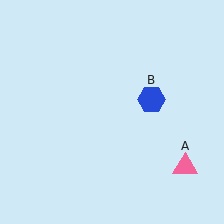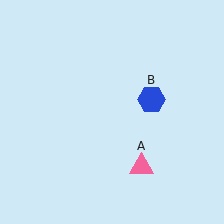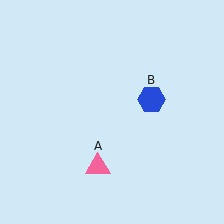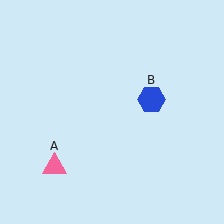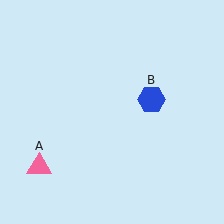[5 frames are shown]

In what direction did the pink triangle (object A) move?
The pink triangle (object A) moved left.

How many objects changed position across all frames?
1 object changed position: pink triangle (object A).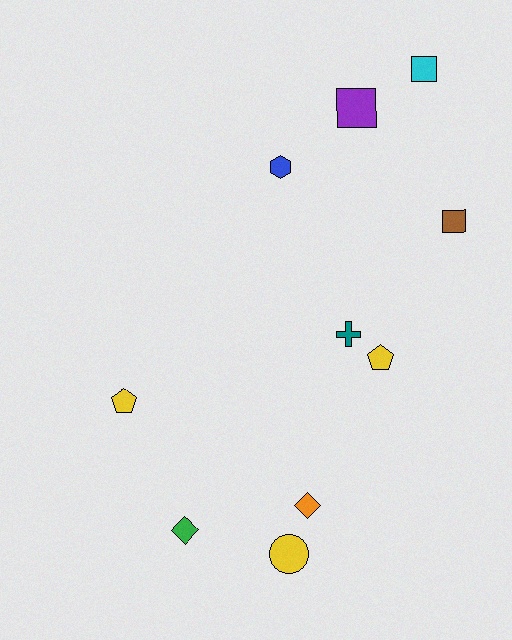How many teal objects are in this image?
There is 1 teal object.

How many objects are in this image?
There are 10 objects.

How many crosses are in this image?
There is 1 cross.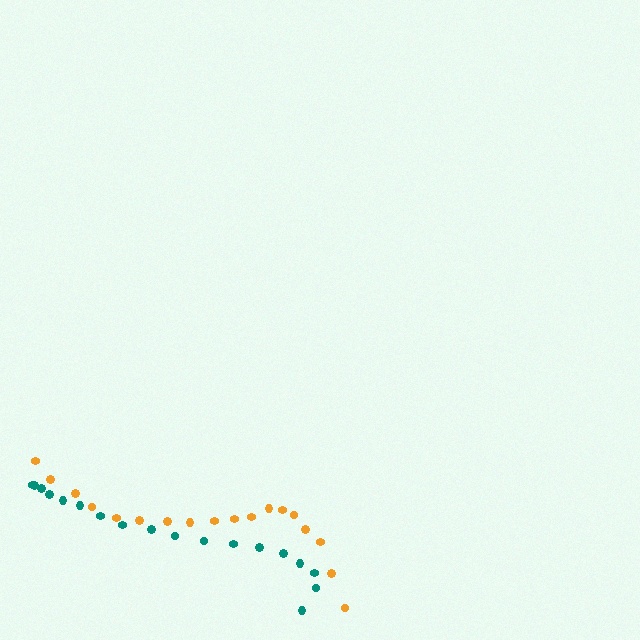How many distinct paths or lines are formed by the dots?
There are 2 distinct paths.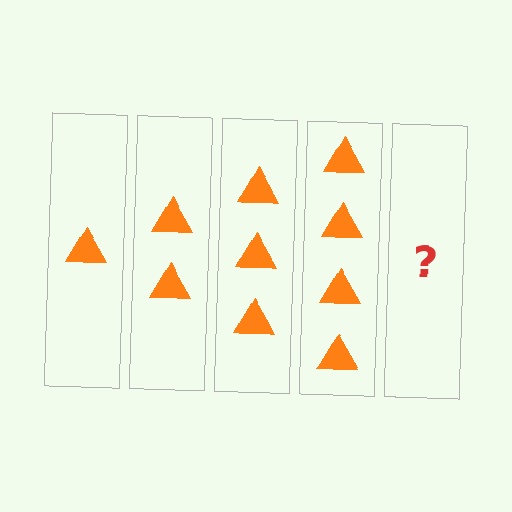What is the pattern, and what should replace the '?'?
The pattern is that each step adds one more triangle. The '?' should be 5 triangles.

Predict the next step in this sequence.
The next step is 5 triangles.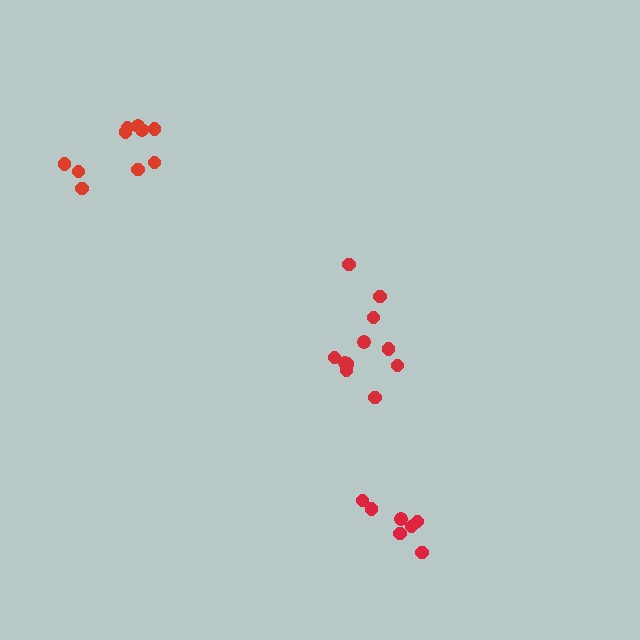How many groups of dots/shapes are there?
There are 3 groups.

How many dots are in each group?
Group 1: 7 dots, Group 2: 11 dots, Group 3: 10 dots (28 total).